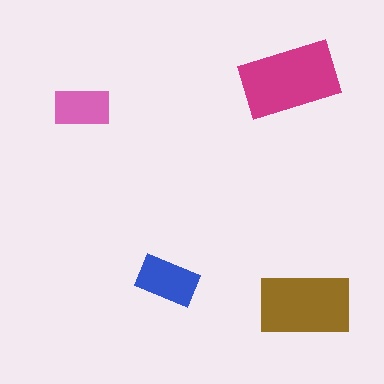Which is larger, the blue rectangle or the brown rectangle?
The brown one.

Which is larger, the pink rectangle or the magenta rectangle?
The magenta one.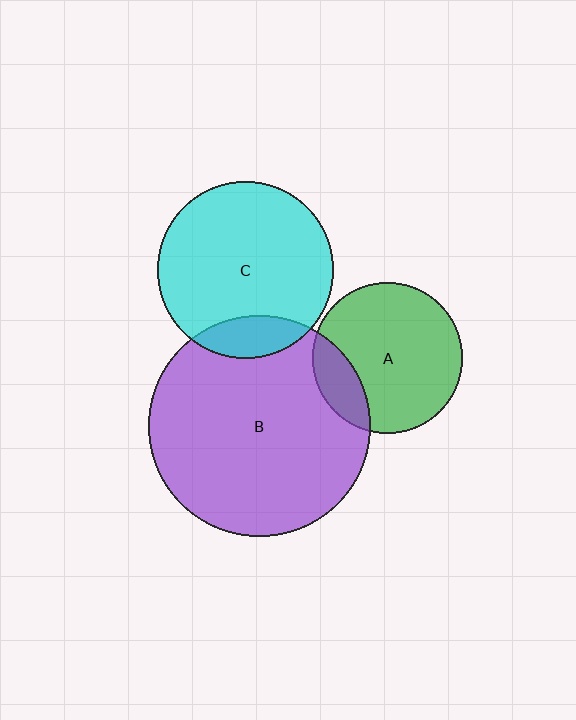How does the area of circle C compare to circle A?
Approximately 1.4 times.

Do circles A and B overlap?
Yes.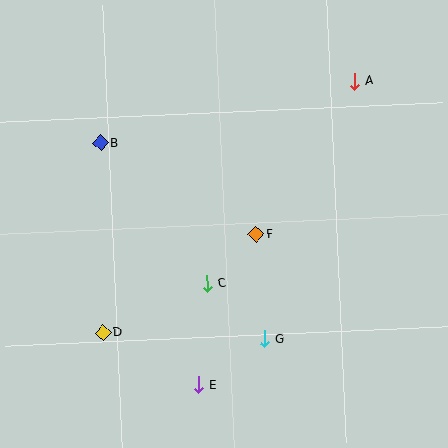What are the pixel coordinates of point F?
Point F is at (256, 234).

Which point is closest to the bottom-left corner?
Point D is closest to the bottom-left corner.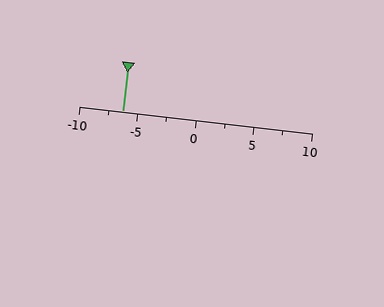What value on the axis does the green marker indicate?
The marker indicates approximately -6.2.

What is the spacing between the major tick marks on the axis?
The major ticks are spaced 5 apart.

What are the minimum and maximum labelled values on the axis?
The axis runs from -10 to 10.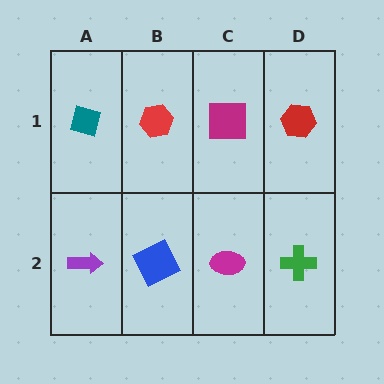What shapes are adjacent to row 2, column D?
A red hexagon (row 1, column D), a magenta ellipse (row 2, column C).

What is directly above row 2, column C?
A magenta square.